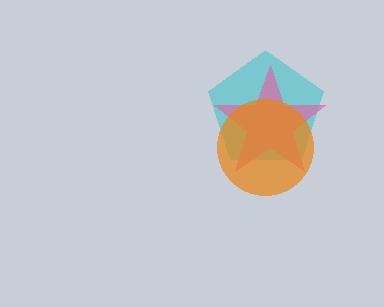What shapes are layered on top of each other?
The layered shapes are: a cyan pentagon, a pink star, an orange circle.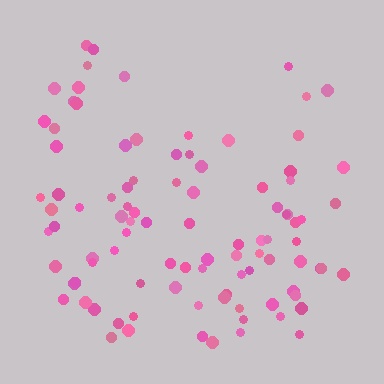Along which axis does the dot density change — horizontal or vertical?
Vertical.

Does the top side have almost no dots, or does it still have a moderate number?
Still a moderate number, just noticeably fewer than the bottom.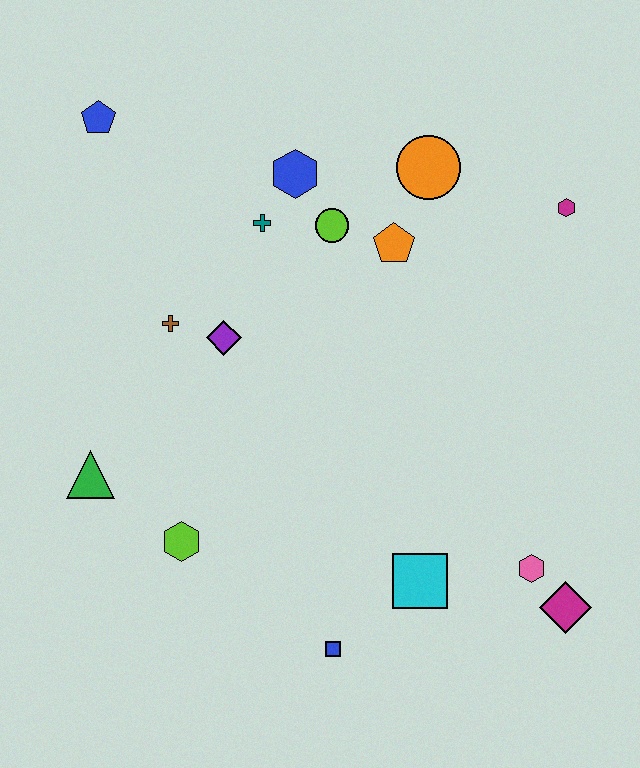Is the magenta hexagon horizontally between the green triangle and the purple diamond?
No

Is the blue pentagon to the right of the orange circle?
No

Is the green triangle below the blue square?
No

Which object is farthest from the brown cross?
The magenta diamond is farthest from the brown cross.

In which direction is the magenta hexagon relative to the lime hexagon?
The magenta hexagon is to the right of the lime hexagon.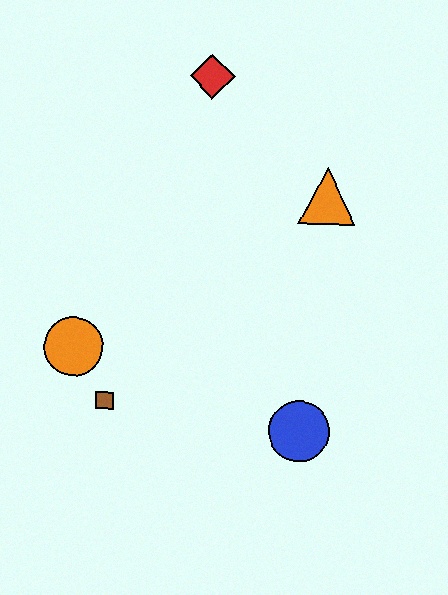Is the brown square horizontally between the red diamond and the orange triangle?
No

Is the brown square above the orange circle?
No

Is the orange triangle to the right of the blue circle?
Yes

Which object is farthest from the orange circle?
The red diamond is farthest from the orange circle.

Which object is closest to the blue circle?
The brown square is closest to the blue circle.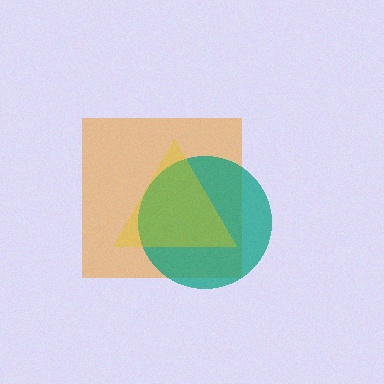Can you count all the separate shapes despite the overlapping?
Yes, there are 3 separate shapes.